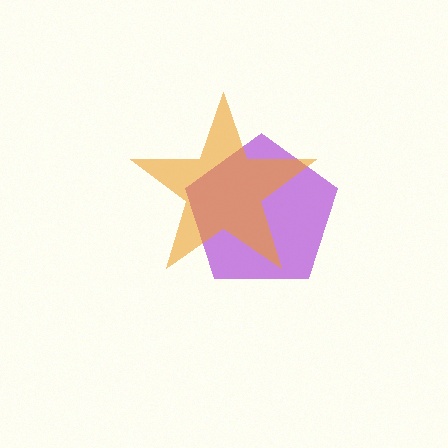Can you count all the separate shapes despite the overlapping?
Yes, there are 2 separate shapes.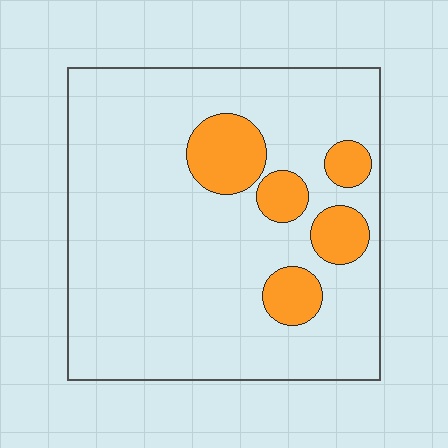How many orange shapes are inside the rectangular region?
5.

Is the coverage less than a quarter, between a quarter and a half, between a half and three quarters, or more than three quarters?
Less than a quarter.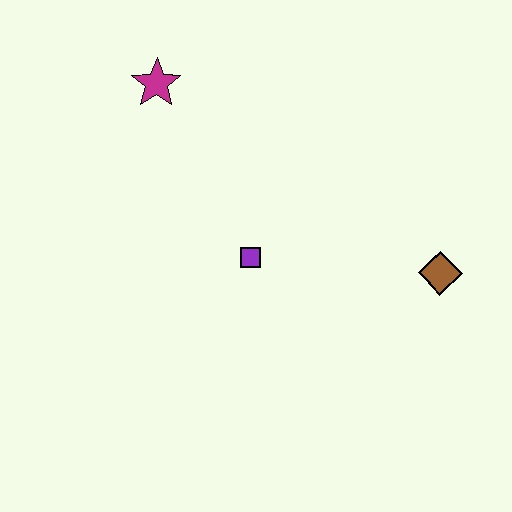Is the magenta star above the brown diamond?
Yes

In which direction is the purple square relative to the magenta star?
The purple square is below the magenta star.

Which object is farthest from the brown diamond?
The magenta star is farthest from the brown diamond.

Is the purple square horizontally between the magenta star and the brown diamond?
Yes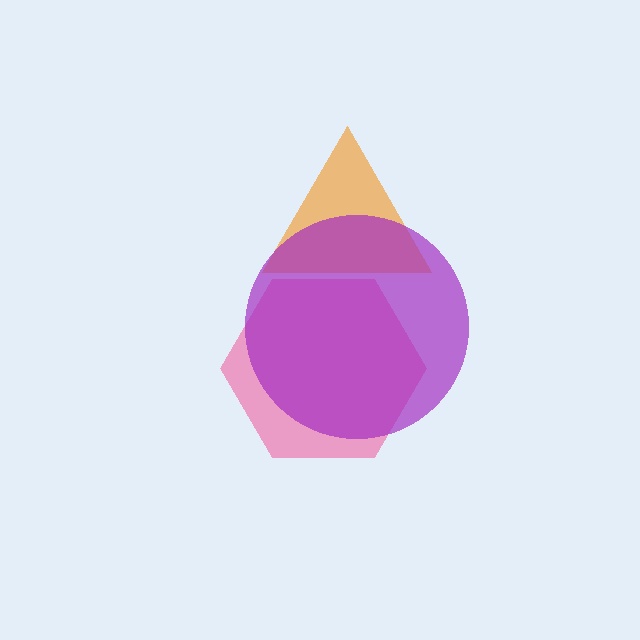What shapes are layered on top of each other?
The layered shapes are: a pink hexagon, an orange triangle, a purple circle.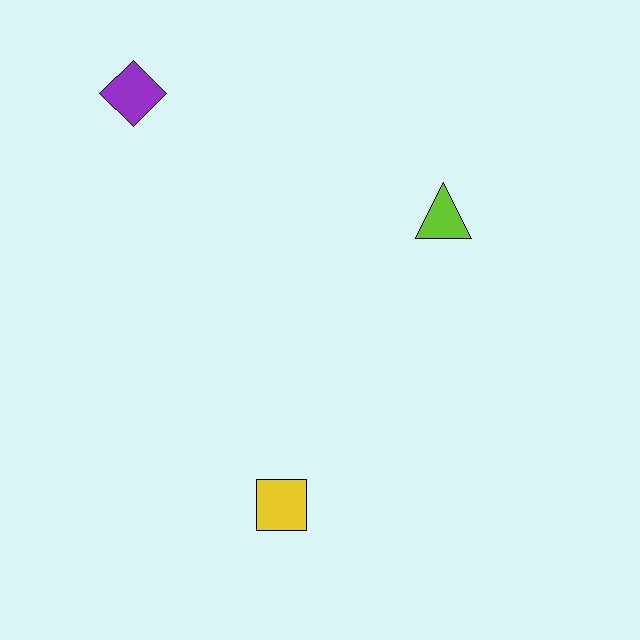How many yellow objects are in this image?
There is 1 yellow object.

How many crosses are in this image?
There are no crosses.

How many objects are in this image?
There are 3 objects.